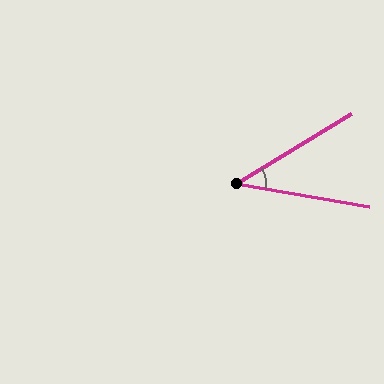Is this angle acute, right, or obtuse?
It is acute.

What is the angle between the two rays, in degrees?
Approximately 41 degrees.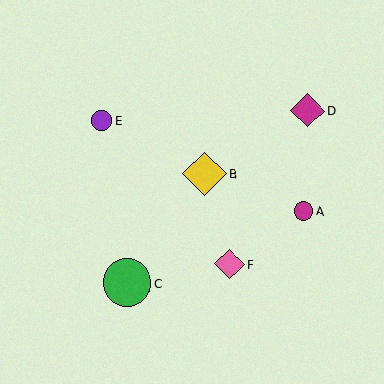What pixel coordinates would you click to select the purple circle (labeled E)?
Click at (101, 121) to select the purple circle E.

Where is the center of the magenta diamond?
The center of the magenta diamond is at (307, 111).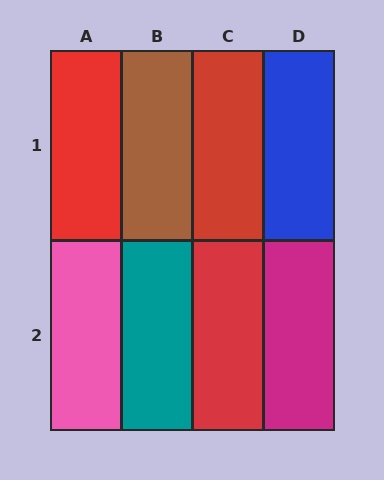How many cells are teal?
1 cell is teal.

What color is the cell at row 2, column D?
Magenta.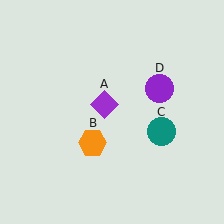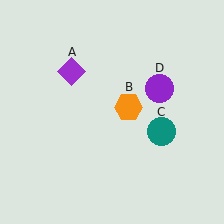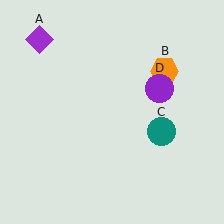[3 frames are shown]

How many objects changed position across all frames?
2 objects changed position: purple diamond (object A), orange hexagon (object B).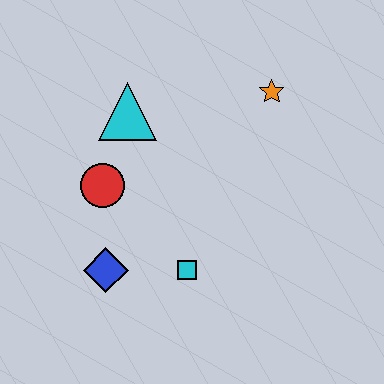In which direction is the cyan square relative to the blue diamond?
The cyan square is to the right of the blue diamond.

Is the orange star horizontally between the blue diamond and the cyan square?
No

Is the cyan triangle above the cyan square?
Yes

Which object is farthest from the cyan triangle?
The cyan square is farthest from the cyan triangle.